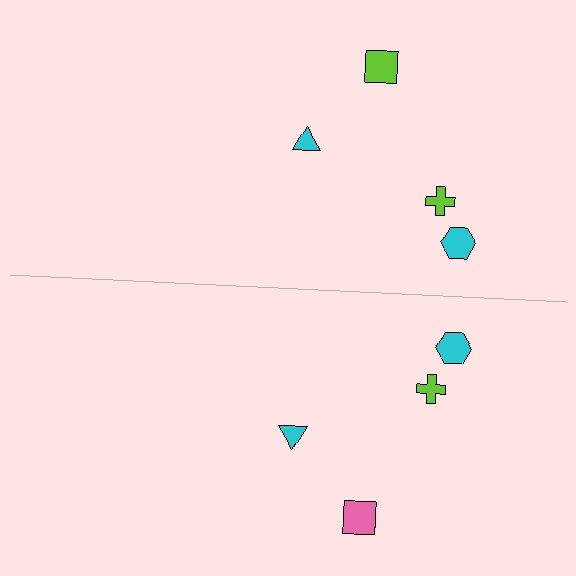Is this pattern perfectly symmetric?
No, the pattern is not perfectly symmetric. The pink square on the bottom side breaks the symmetry — its mirror counterpart is lime.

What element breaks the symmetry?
The pink square on the bottom side breaks the symmetry — its mirror counterpart is lime.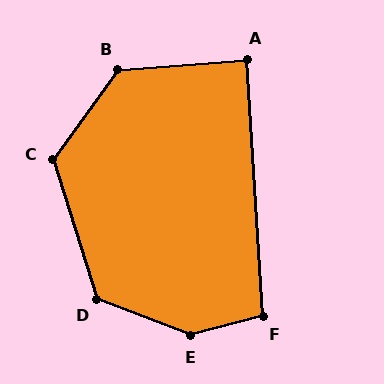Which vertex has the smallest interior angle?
A, at approximately 89 degrees.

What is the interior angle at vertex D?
Approximately 129 degrees (obtuse).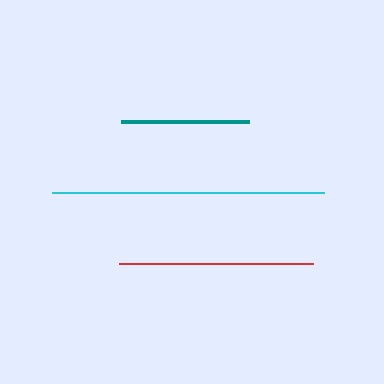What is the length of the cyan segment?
The cyan segment is approximately 272 pixels long.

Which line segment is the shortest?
The teal line is the shortest at approximately 128 pixels.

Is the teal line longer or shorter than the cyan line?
The cyan line is longer than the teal line.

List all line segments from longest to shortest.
From longest to shortest: cyan, red, teal.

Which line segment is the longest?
The cyan line is the longest at approximately 272 pixels.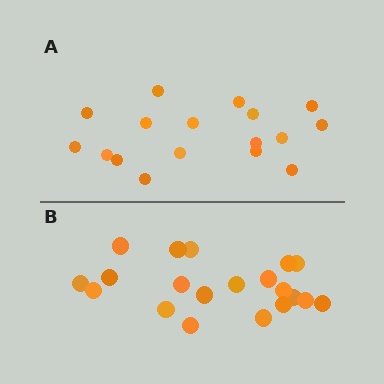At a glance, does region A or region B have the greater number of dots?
Region B (the bottom region) has more dots.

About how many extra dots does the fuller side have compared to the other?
Region B has just a few more — roughly 2 or 3 more dots than region A.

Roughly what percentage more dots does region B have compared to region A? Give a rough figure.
About 20% more.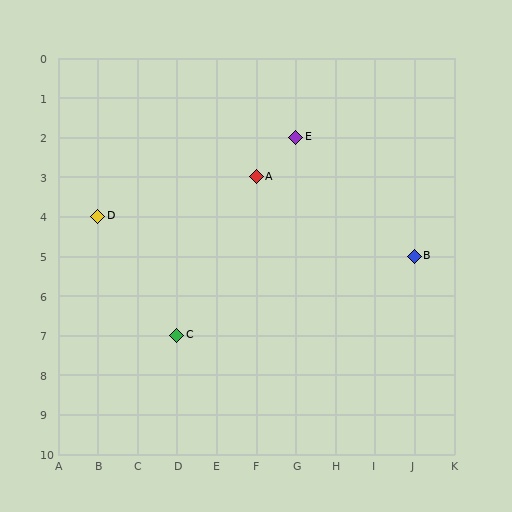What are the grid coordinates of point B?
Point B is at grid coordinates (J, 5).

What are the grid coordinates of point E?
Point E is at grid coordinates (G, 2).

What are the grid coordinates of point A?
Point A is at grid coordinates (F, 3).